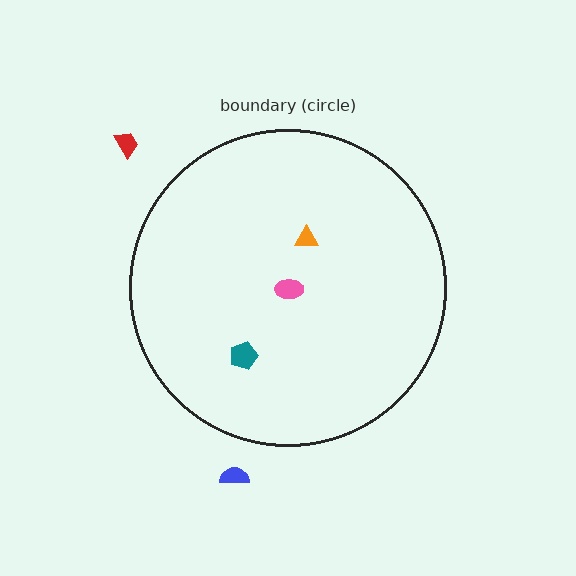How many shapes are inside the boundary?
3 inside, 2 outside.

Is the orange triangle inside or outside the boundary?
Inside.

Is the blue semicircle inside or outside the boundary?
Outside.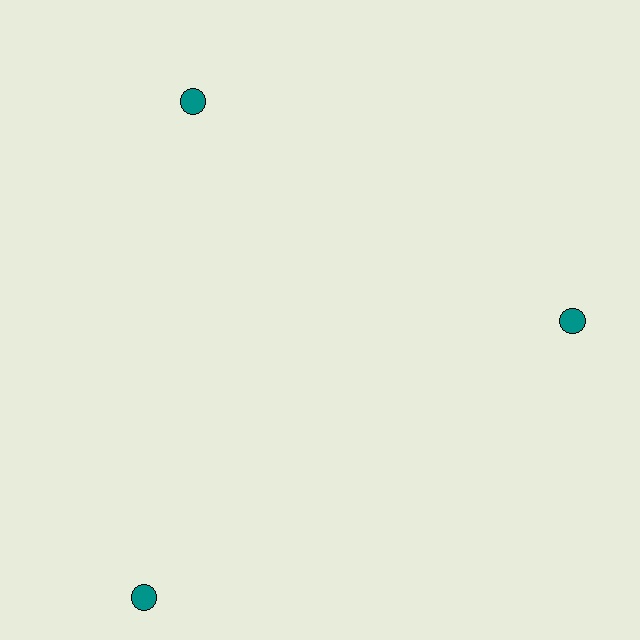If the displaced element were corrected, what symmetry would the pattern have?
It would have 3-fold rotational symmetry — the pattern would map onto itself every 120 degrees.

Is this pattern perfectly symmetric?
No. The 3 teal circles are arranged in a ring, but one element near the 7 o'clock position is pushed outward from the center, breaking the 3-fold rotational symmetry.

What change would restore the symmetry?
The symmetry would be restored by moving it inward, back onto the ring so that all 3 circles sit at equal angles and equal distance from the center.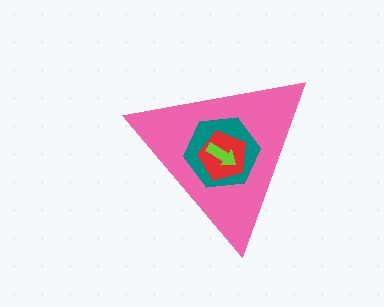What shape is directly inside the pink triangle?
The teal hexagon.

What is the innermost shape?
The lime arrow.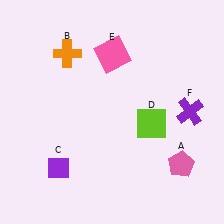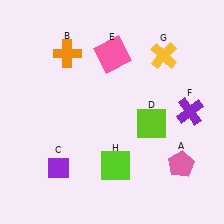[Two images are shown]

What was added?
A yellow cross (G), a lime square (H) were added in Image 2.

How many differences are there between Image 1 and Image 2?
There are 2 differences between the two images.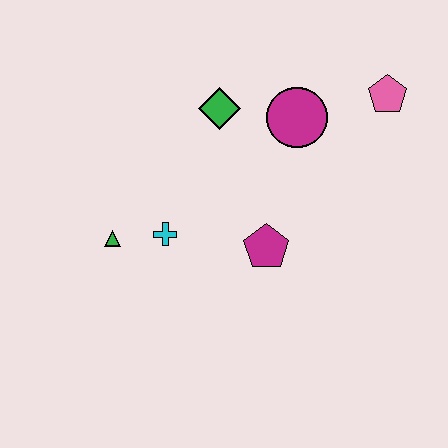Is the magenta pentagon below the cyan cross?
Yes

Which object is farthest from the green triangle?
The pink pentagon is farthest from the green triangle.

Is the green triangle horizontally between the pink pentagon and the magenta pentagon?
No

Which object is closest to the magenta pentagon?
The cyan cross is closest to the magenta pentagon.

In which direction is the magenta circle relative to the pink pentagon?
The magenta circle is to the left of the pink pentagon.